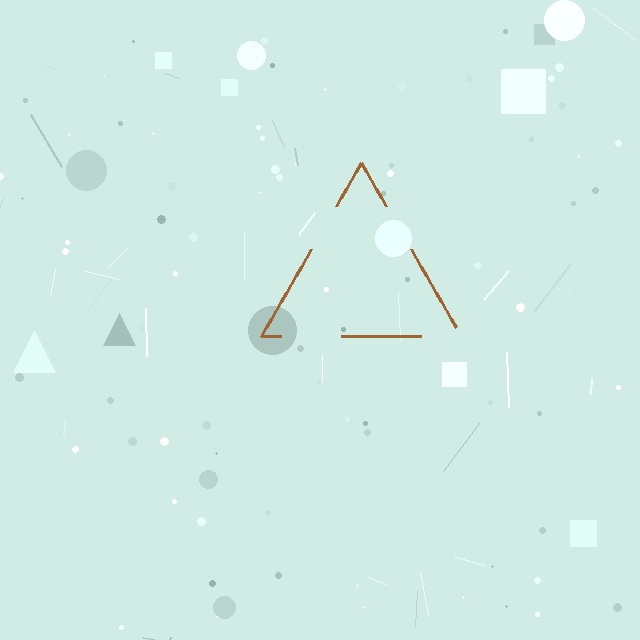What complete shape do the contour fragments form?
The contour fragments form a triangle.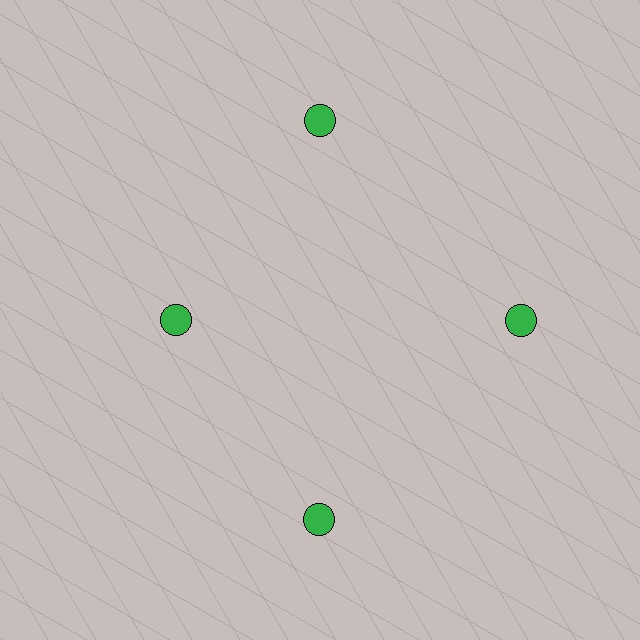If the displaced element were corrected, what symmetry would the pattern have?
It would have 4-fold rotational symmetry — the pattern would map onto itself every 90 degrees.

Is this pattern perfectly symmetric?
No. The 4 green circles are arranged in a ring, but one element near the 9 o'clock position is pulled inward toward the center, breaking the 4-fold rotational symmetry.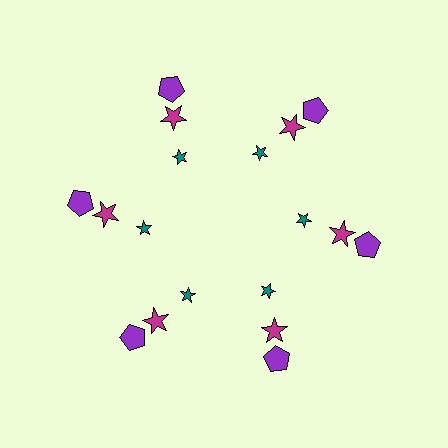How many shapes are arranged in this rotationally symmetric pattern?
There are 18 shapes, arranged in 6 groups of 3.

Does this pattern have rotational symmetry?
Yes, this pattern has 6-fold rotational symmetry. It looks the same after rotating 60 degrees around the center.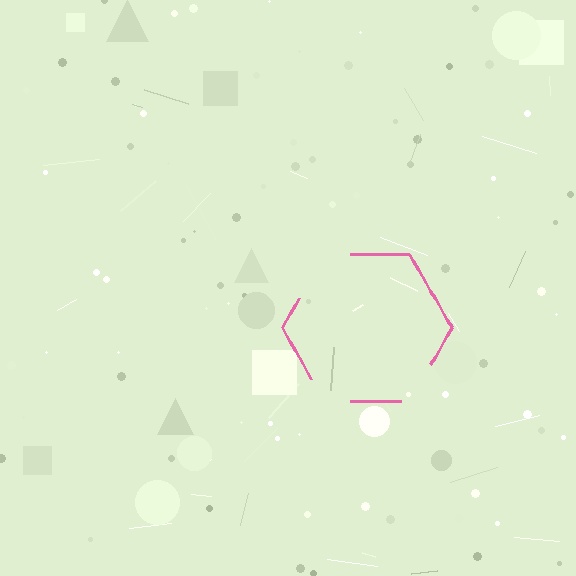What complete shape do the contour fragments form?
The contour fragments form a hexagon.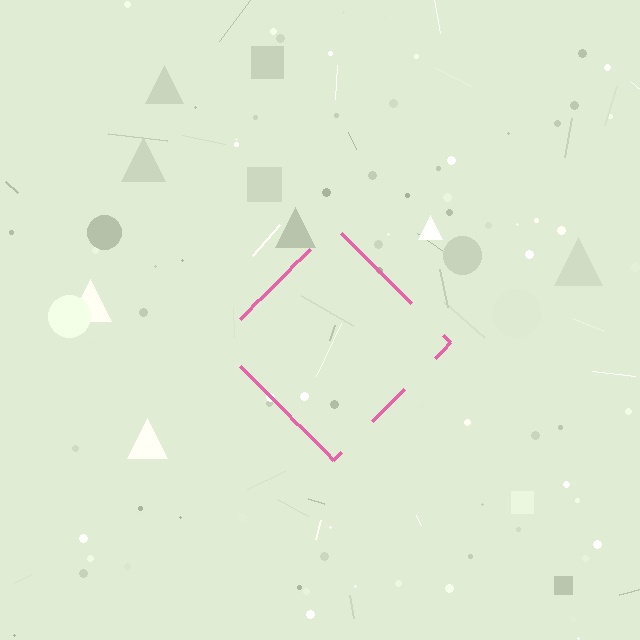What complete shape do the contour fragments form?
The contour fragments form a diamond.